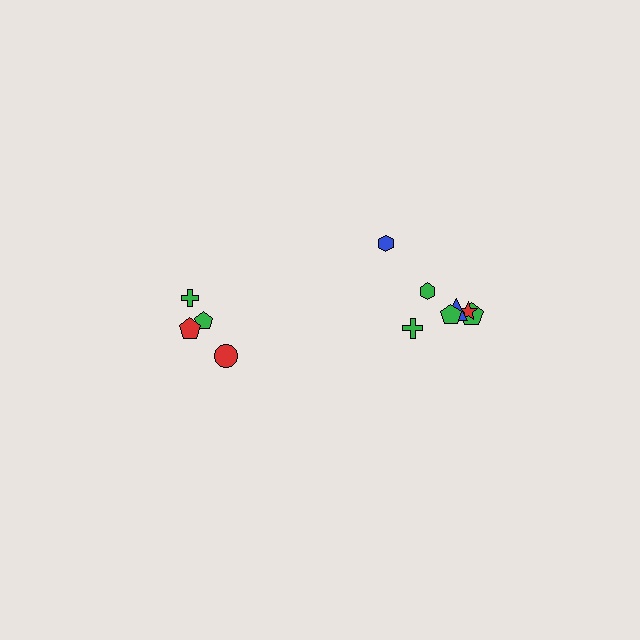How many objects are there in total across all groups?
There are 11 objects.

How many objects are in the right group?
There are 7 objects.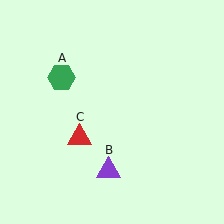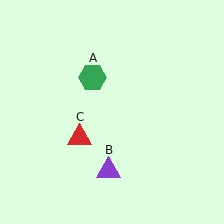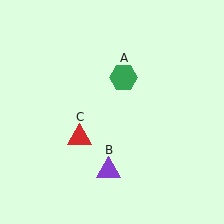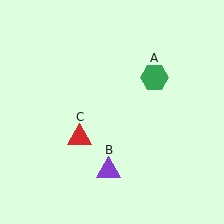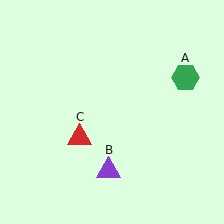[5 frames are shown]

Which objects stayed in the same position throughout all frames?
Purple triangle (object B) and red triangle (object C) remained stationary.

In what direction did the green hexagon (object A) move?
The green hexagon (object A) moved right.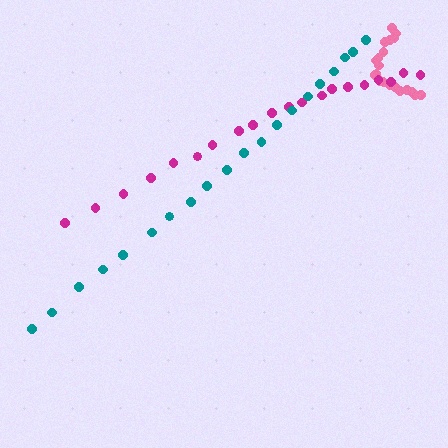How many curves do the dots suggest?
There are 3 distinct paths.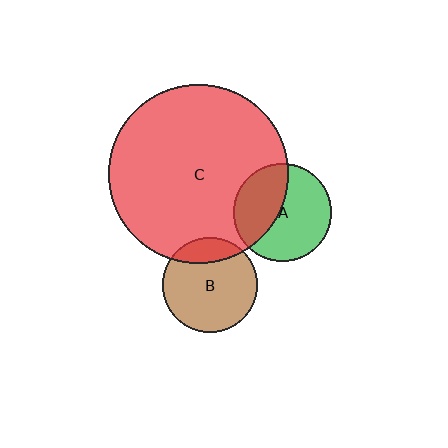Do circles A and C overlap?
Yes.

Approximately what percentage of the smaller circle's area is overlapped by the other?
Approximately 40%.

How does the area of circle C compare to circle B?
Approximately 3.6 times.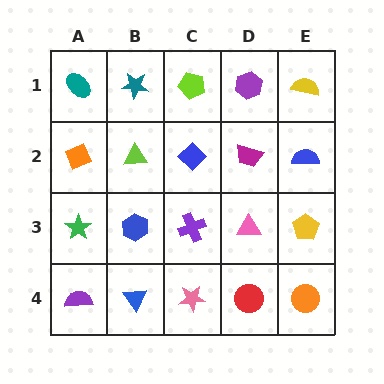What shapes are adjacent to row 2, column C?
A lime pentagon (row 1, column C), a purple cross (row 3, column C), a lime triangle (row 2, column B), a magenta trapezoid (row 2, column D).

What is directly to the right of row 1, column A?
A teal star.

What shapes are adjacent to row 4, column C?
A purple cross (row 3, column C), a blue triangle (row 4, column B), a red circle (row 4, column D).